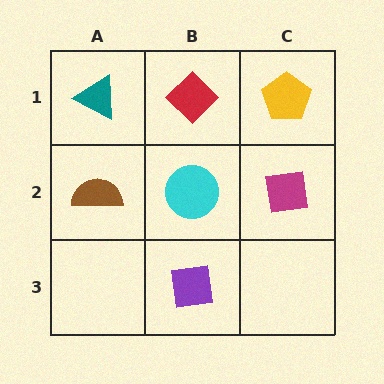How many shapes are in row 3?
1 shape.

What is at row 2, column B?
A cyan circle.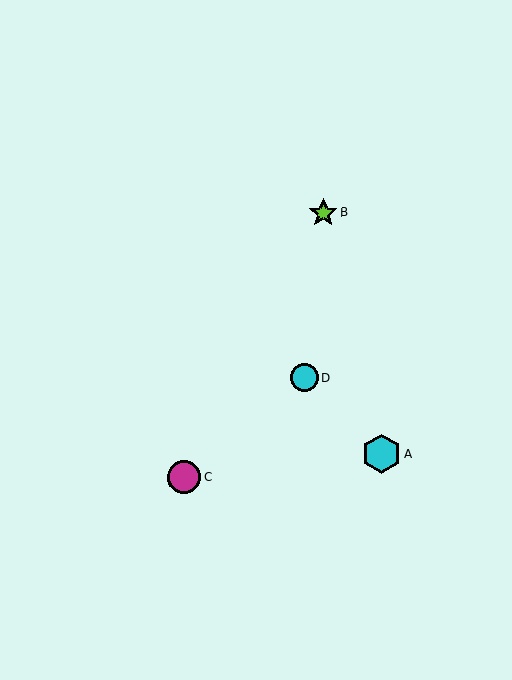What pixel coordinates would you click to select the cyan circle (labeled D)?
Click at (304, 377) to select the cyan circle D.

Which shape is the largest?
The cyan hexagon (labeled A) is the largest.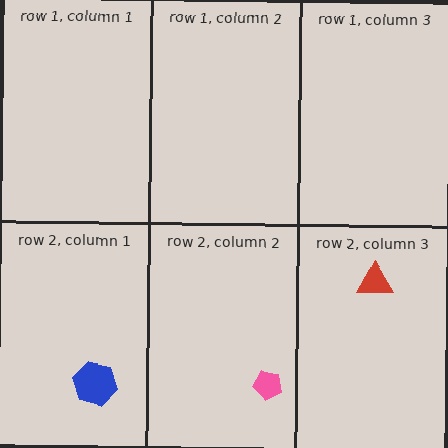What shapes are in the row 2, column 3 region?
The red triangle.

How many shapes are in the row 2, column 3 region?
1.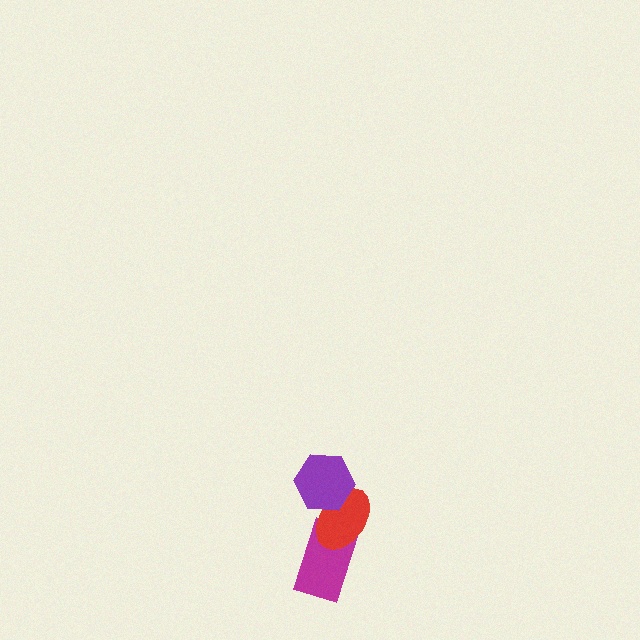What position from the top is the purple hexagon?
The purple hexagon is 1st from the top.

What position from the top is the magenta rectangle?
The magenta rectangle is 3rd from the top.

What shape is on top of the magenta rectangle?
The red ellipse is on top of the magenta rectangle.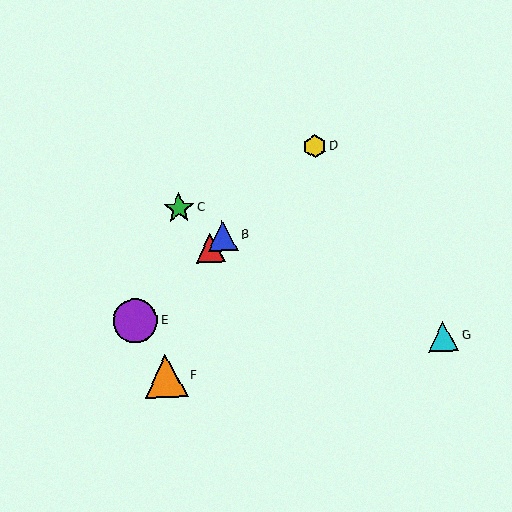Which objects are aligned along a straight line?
Objects A, B, D, E are aligned along a straight line.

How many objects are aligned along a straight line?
4 objects (A, B, D, E) are aligned along a straight line.